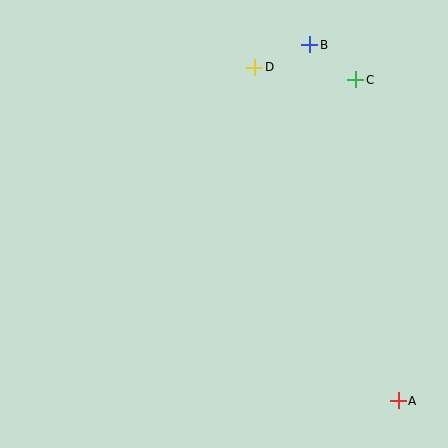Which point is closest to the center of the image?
Point D at (255, 67) is closest to the center.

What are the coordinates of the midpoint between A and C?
The midpoint between A and C is at (377, 240).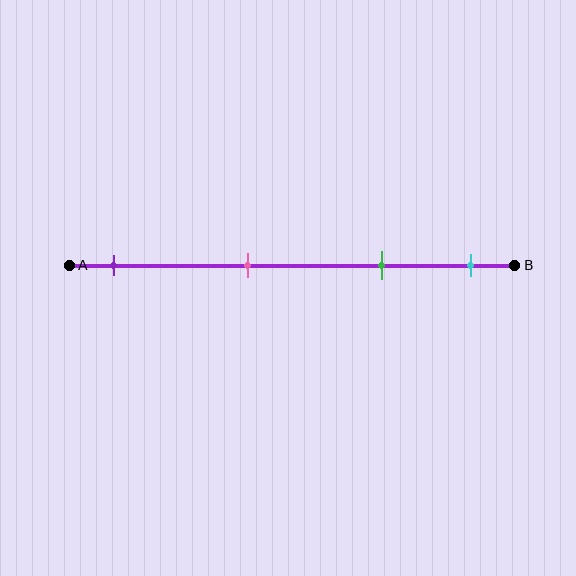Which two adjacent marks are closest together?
The green and cyan marks are the closest adjacent pair.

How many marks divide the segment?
There are 4 marks dividing the segment.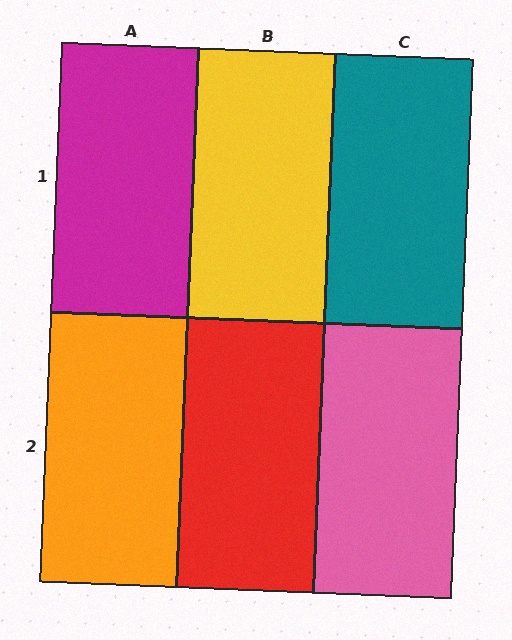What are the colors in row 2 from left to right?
Orange, red, pink.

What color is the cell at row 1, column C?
Teal.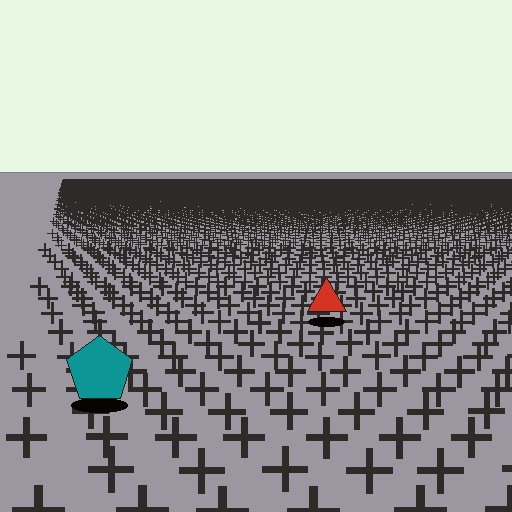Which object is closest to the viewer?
The teal pentagon is closest. The texture marks near it are larger and more spread out.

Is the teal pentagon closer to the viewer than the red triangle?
Yes. The teal pentagon is closer — you can tell from the texture gradient: the ground texture is coarser near it.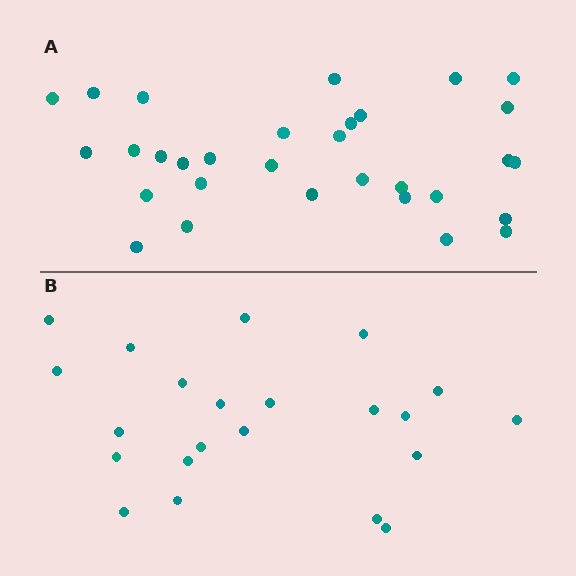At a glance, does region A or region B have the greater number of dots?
Region A (the top region) has more dots.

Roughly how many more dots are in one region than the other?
Region A has roughly 8 or so more dots than region B.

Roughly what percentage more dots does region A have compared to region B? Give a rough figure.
About 40% more.